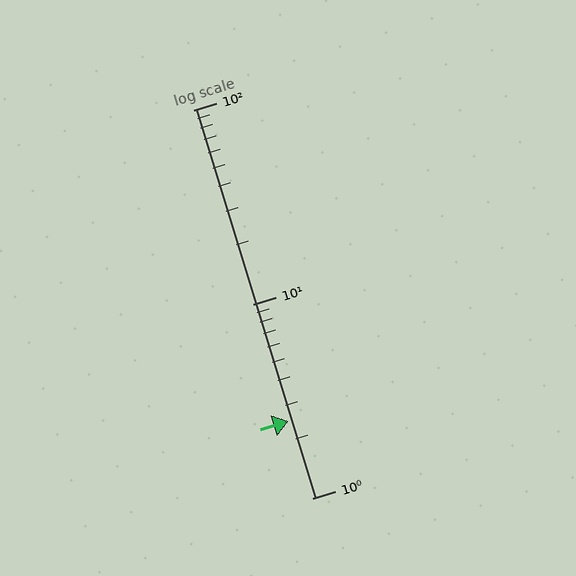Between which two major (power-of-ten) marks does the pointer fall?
The pointer is between 1 and 10.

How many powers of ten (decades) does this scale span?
The scale spans 2 decades, from 1 to 100.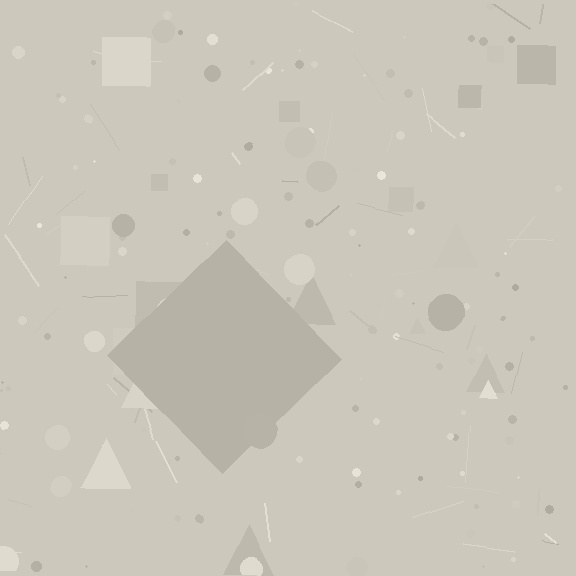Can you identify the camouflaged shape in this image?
The camouflaged shape is a diamond.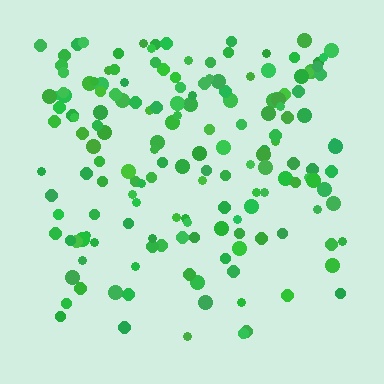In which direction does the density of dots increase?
From bottom to top, with the top side densest.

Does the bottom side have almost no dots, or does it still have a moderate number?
Still a moderate number, just noticeably fewer than the top.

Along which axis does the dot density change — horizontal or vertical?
Vertical.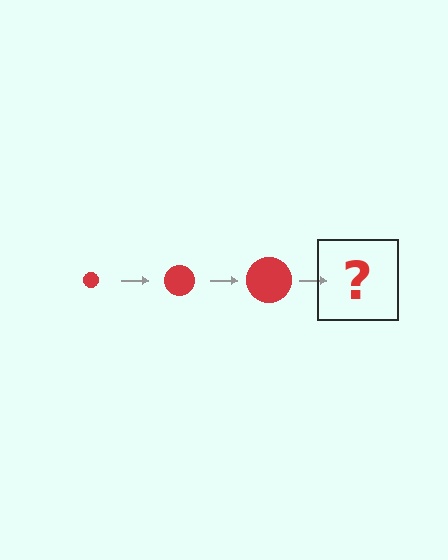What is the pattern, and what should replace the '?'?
The pattern is that the circle gets progressively larger each step. The '?' should be a red circle, larger than the previous one.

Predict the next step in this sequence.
The next step is a red circle, larger than the previous one.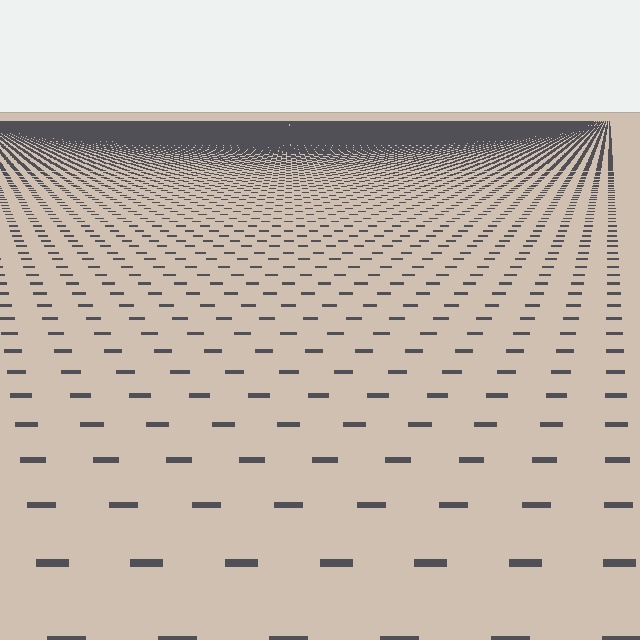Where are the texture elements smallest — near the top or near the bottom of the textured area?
Near the top.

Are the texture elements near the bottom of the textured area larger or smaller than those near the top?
Larger. Near the bottom, elements are closer to the viewer and appear at a bigger on-screen size.